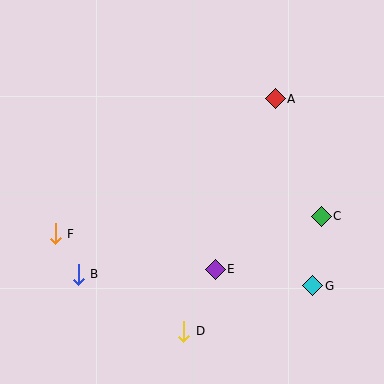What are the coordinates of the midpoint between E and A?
The midpoint between E and A is at (245, 184).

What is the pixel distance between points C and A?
The distance between C and A is 126 pixels.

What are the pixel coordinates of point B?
Point B is at (78, 274).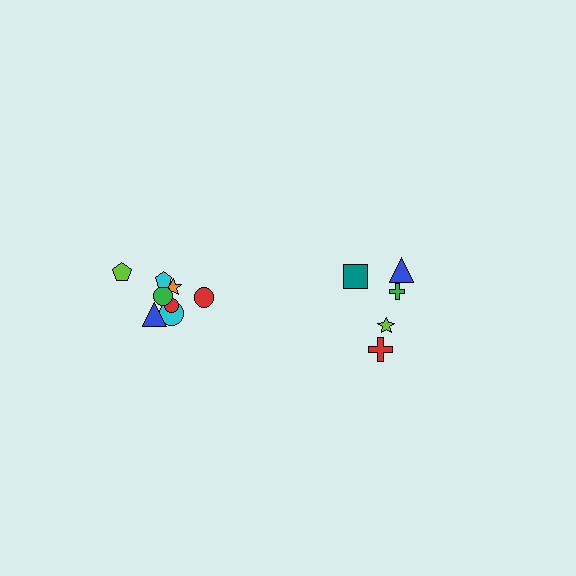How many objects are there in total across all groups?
There are 13 objects.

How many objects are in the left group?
There are 8 objects.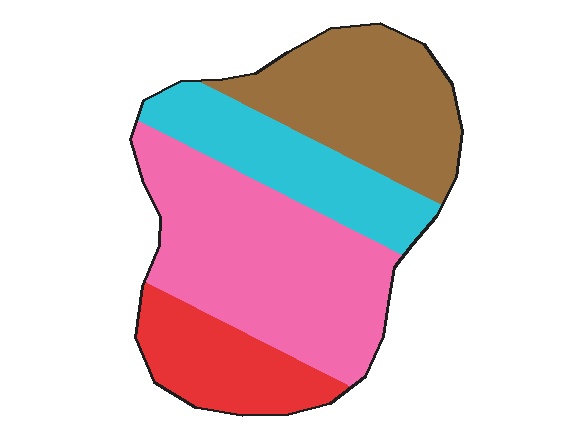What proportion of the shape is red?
Red takes up about one sixth (1/6) of the shape.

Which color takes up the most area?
Pink, at roughly 40%.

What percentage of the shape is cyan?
Cyan covers about 20% of the shape.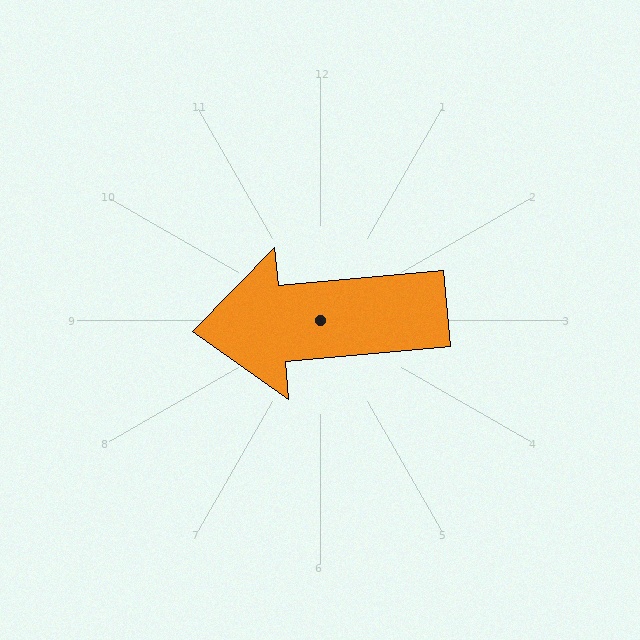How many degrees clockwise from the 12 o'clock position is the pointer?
Approximately 265 degrees.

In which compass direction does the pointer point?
West.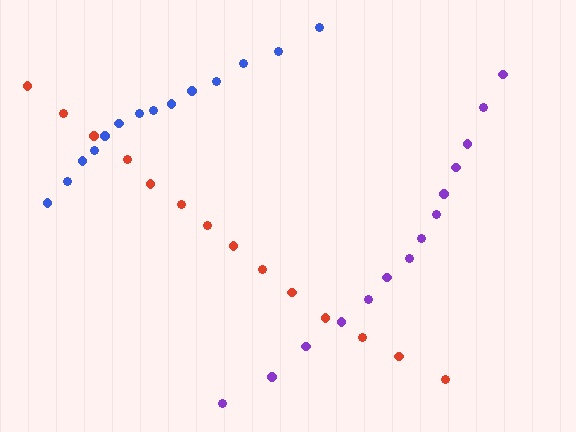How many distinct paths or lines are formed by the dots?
There are 3 distinct paths.